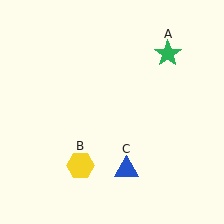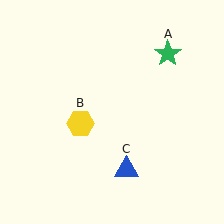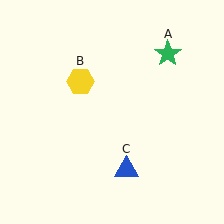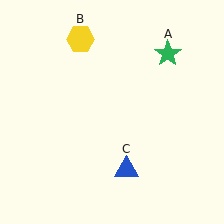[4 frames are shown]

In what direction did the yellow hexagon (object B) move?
The yellow hexagon (object B) moved up.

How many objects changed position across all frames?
1 object changed position: yellow hexagon (object B).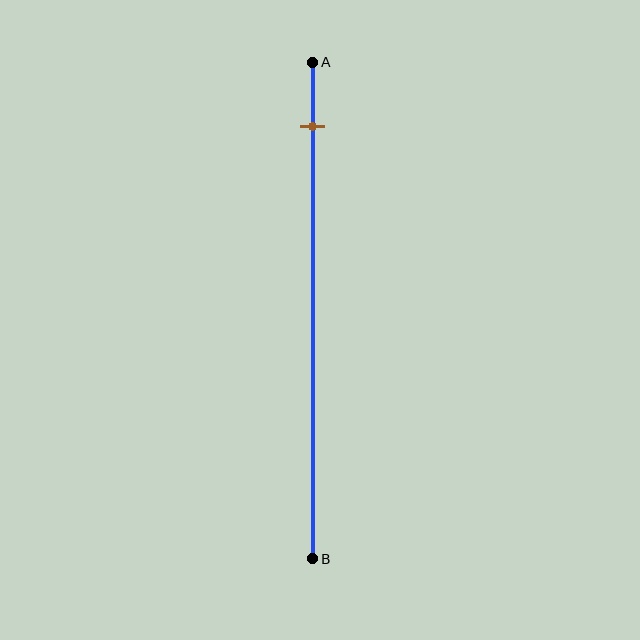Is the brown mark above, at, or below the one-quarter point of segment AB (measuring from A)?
The brown mark is above the one-quarter point of segment AB.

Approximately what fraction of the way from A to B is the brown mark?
The brown mark is approximately 15% of the way from A to B.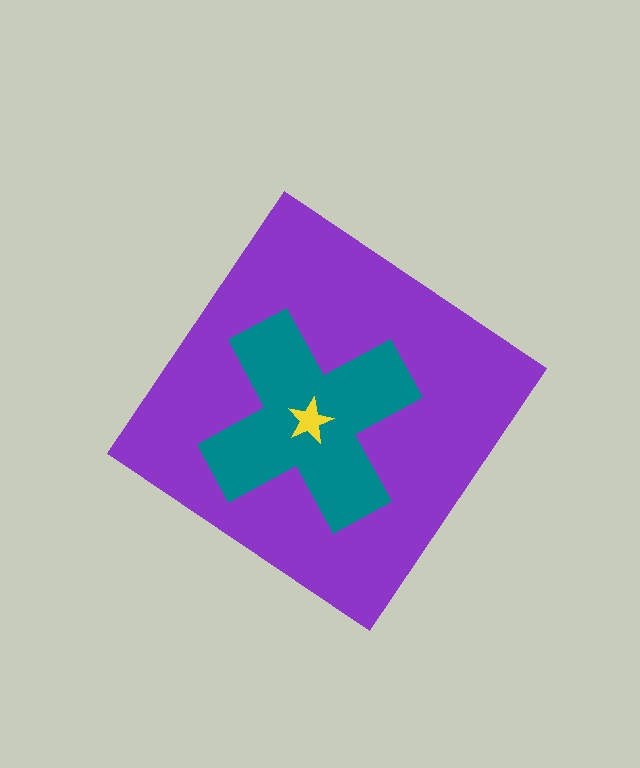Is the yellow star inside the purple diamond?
Yes.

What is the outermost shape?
The purple diamond.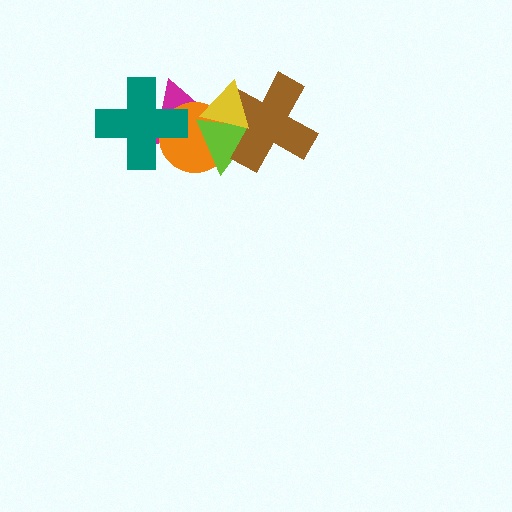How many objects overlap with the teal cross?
2 objects overlap with the teal cross.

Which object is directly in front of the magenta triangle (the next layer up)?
The orange circle is directly in front of the magenta triangle.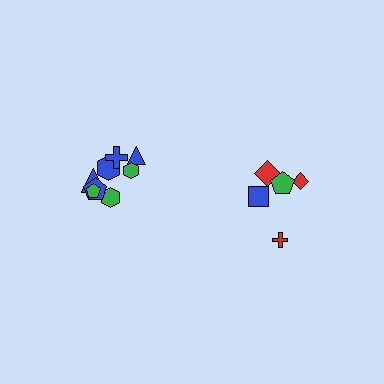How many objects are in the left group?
There are 8 objects.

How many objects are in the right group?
There are 5 objects.